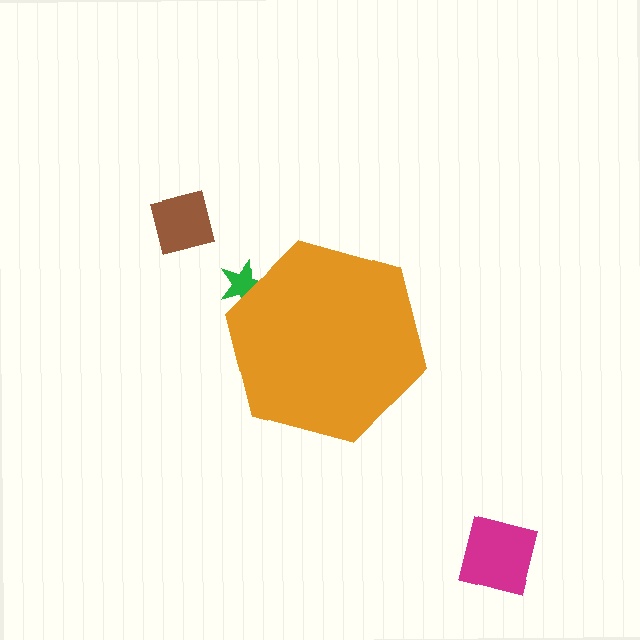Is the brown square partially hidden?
No, the brown square is fully visible.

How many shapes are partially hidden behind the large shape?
1 shape is partially hidden.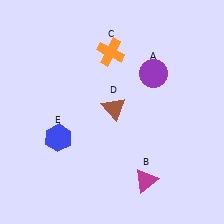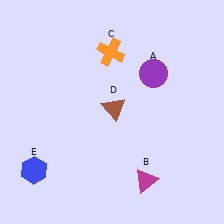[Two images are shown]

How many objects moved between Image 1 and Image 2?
1 object moved between the two images.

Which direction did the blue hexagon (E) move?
The blue hexagon (E) moved down.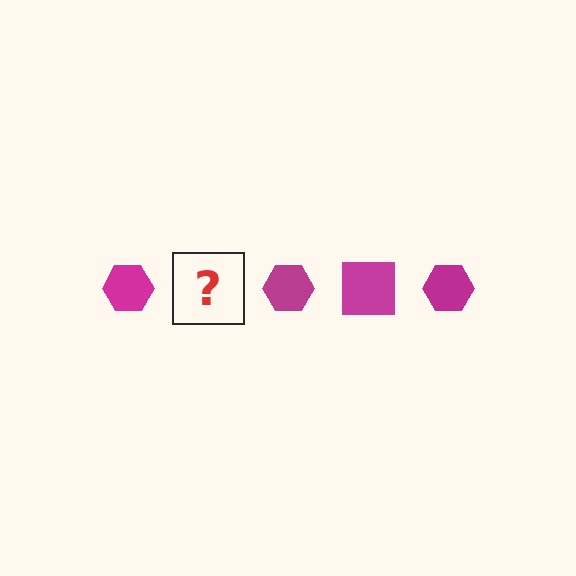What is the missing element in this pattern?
The missing element is a magenta square.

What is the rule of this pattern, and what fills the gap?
The rule is that the pattern cycles through hexagon, square shapes in magenta. The gap should be filled with a magenta square.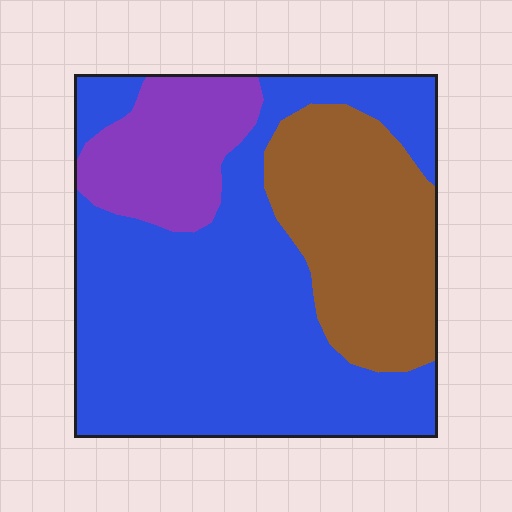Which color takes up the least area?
Purple, at roughly 15%.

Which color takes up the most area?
Blue, at roughly 60%.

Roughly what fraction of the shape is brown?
Brown takes up about one quarter (1/4) of the shape.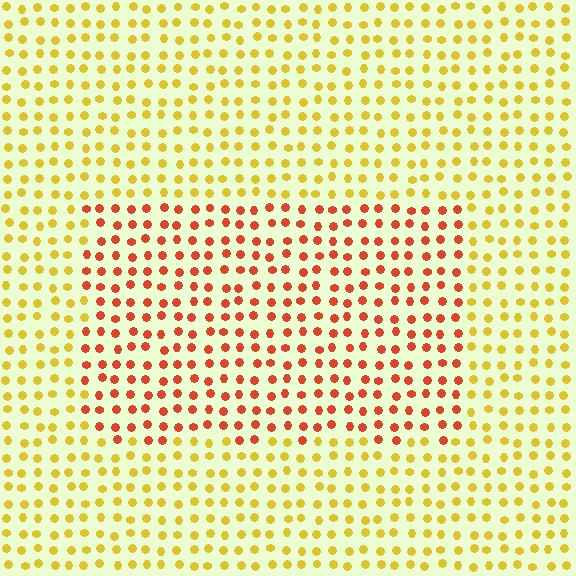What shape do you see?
I see a rectangle.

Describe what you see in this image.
The image is filled with small yellow elements in a uniform arrangement. A rectangle-shaped region is visible where the elements are tinted to a slightly different hue, forming a subtle color boundary.